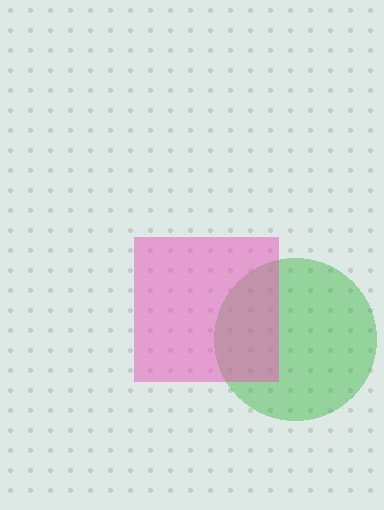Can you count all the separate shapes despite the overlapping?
Yes, there are 2 separate shapes.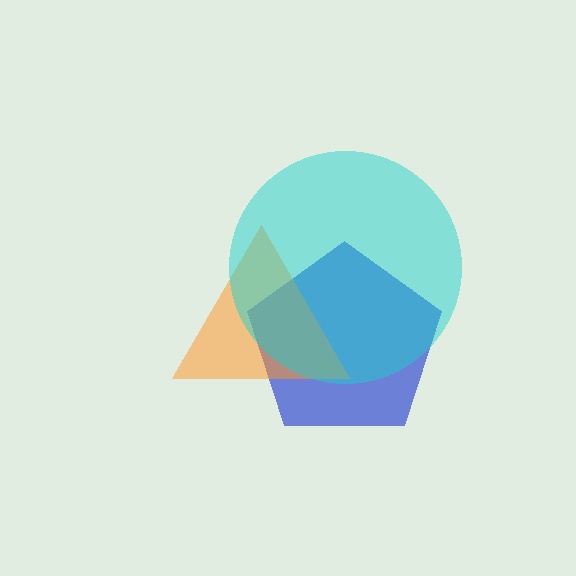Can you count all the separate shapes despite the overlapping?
Yes, there are 3 separate shapes.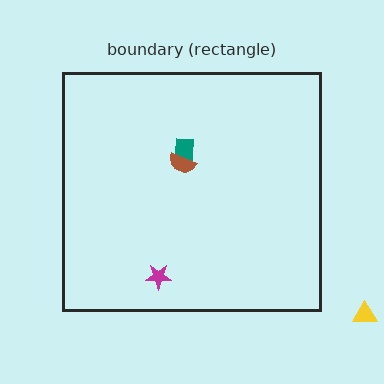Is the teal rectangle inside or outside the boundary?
Inside.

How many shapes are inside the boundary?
3 inside, 1 outside.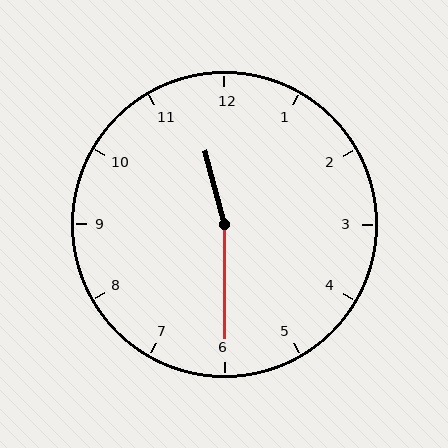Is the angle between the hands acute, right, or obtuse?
It is obtuse.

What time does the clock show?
11:30.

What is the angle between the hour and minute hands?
Approximately 165 degrees.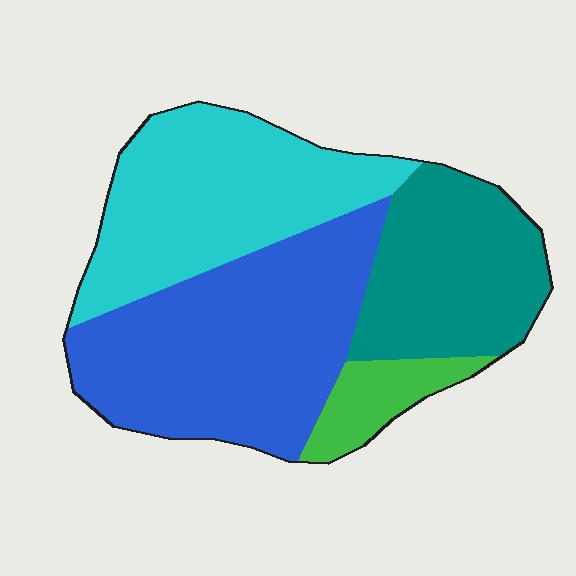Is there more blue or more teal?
Blue.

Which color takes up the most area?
Blue, at roughly 40%.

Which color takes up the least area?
Green, at roughly 10%.